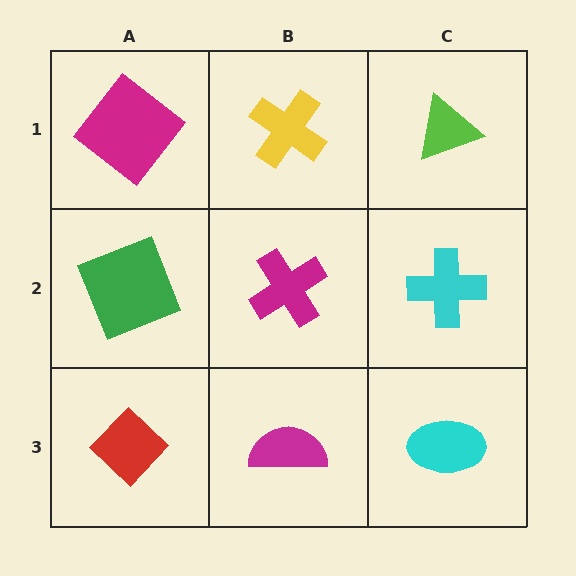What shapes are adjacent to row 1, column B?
A magenta cross (row 2, column B), a magenta diamond (row 1, column A), a lime triangle (row 1, column C).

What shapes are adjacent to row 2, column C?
A lime triangle (row 1, column C), a cyan ellipse (row 3, column C), a magenta cross (row 2, column B).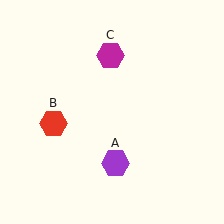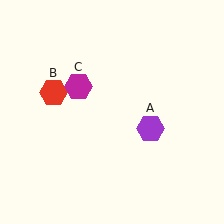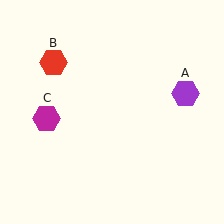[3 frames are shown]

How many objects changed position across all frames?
3 objects changed position: purple hexagon (object A), red hexagon (object B), magenta hexagon (object C).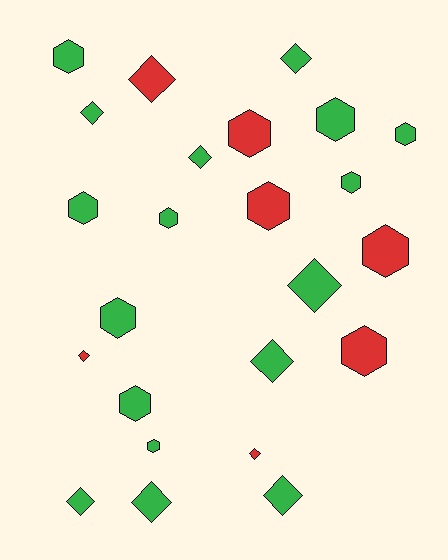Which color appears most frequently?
Green, with 17 objects.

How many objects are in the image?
There are 24 objects.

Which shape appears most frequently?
Hexagon, with 13 objects.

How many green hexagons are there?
There are 9 green hexagons.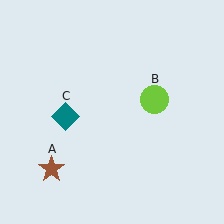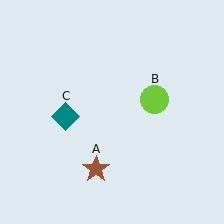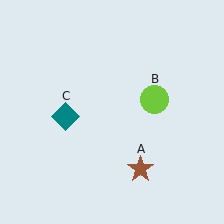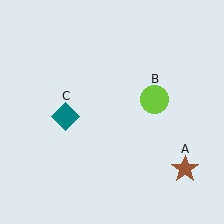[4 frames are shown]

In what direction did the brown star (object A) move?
The brown star (object A) moved right.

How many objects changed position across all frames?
1 object changed position: brown star (object A).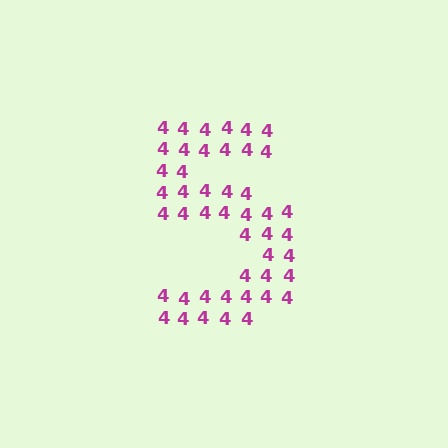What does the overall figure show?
The overall figure shows the digit 5.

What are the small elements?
The small elements are digit 4's.